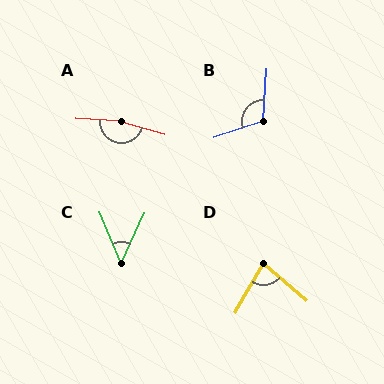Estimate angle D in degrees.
Approximately 79 degrees.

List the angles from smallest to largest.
C (48°), D (79°), B (113°), A (166°).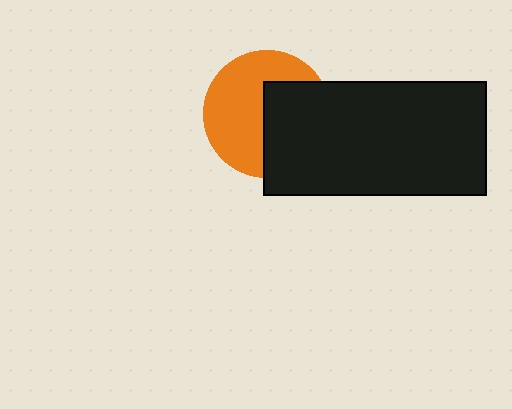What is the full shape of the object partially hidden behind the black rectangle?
The partially hidden object is an orange circle.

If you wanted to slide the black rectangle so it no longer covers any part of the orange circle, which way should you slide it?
Slide it right — that is the most direct way to separate the two shapes.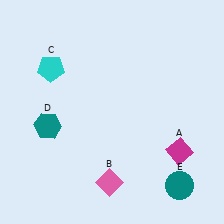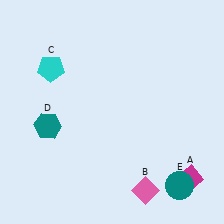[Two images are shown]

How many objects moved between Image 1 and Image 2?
2 objects moved between the two images.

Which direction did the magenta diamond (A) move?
The magenta diamond (A) moved down.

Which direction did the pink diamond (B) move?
The pink diamond (B) moved right.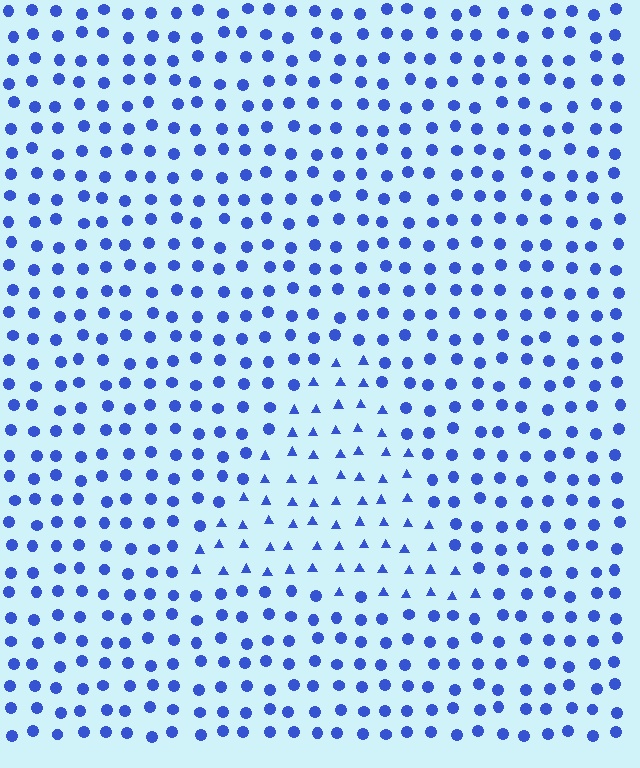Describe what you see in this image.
The image is filled with small blue elements arranged in a uniform grid. A triangle-shaped region contains triangles, while the surrounding area contains circles. The boundary is defined purely by the change in element shape.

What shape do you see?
I see a triangle.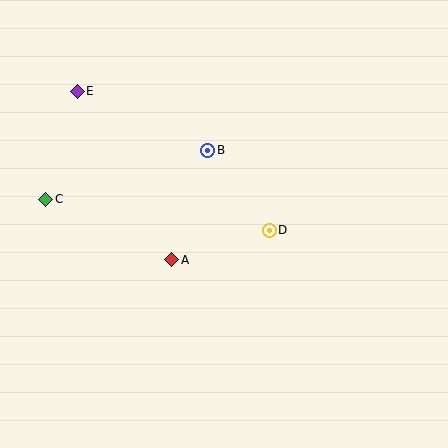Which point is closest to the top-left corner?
Point E is closest to the top-left corner.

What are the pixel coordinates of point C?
Point C is at (46, 199).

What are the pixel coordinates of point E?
Point E is at (77, 91).